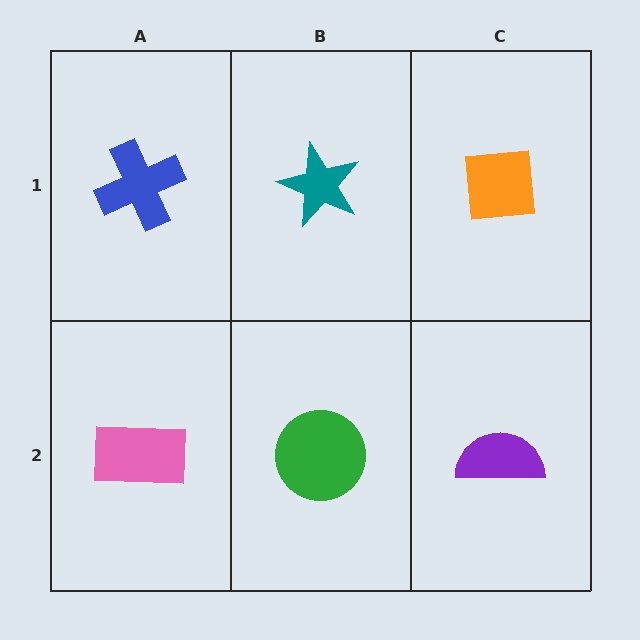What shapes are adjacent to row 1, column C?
A purple semicircle (row 2, column C), a teal star (row 1, column B).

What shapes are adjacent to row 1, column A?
A pink rectangle (row 2, column A), a teal star (row 1, column B).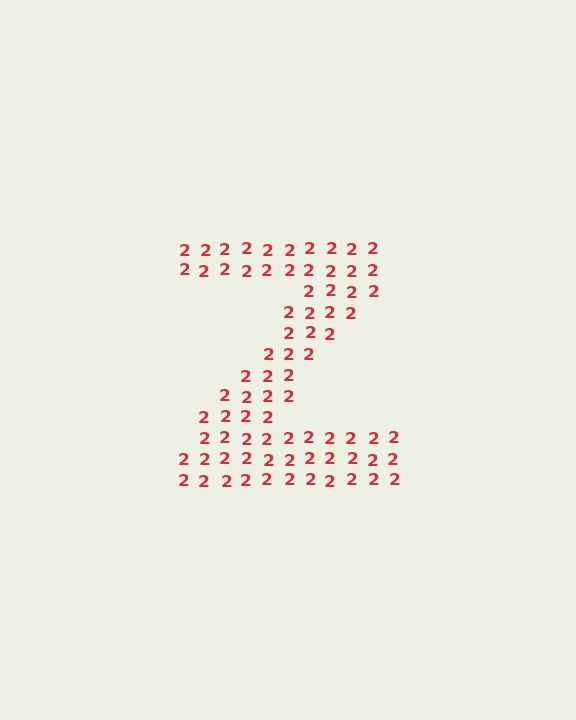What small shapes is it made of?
It is made of small digit 2's.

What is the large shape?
The large shape is the letter Z.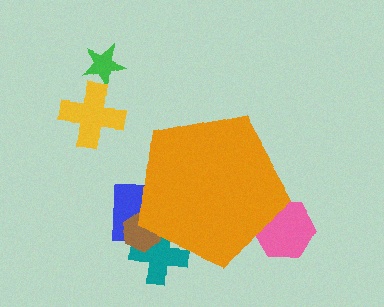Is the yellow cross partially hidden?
No, the yellow cross is fully visible.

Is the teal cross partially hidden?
Yes, the teal cross is partially hidden behind the orange pentagon.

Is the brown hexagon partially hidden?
Yes, the brown hexagon is partially hidden behind the orange pentagon.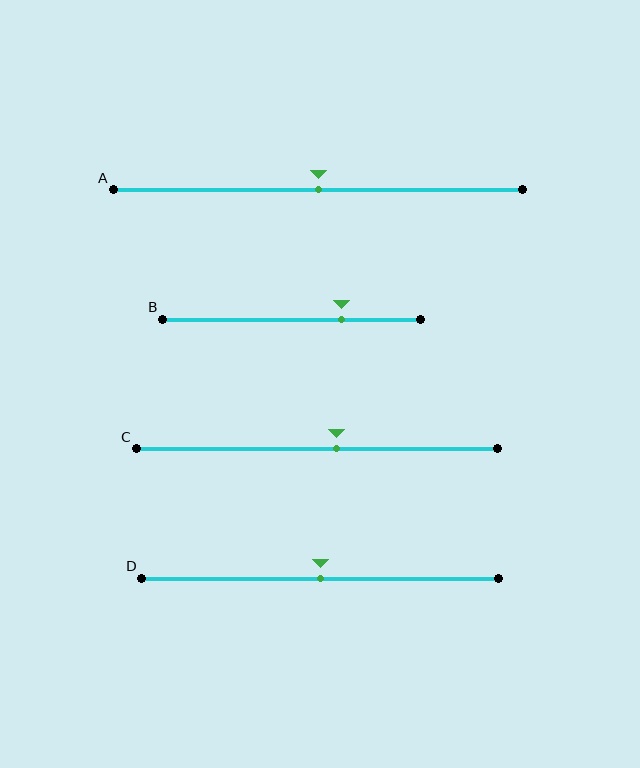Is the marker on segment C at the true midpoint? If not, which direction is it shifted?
No, the marker on segment C is shifted to the right by about 5% of the segment length.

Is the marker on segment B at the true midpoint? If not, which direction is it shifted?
No, the marker on segment B is shifted to the right by about 19% of the segment length.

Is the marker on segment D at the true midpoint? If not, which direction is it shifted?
Yes, the marker on segment D is at the true midpoint.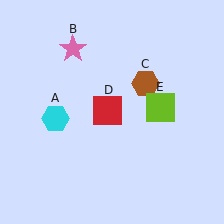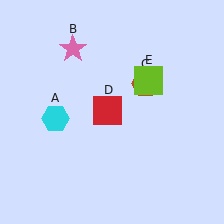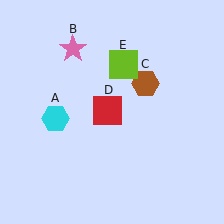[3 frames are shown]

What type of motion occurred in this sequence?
The lime square (object E) rotated counterclockwise around the center of the scene.